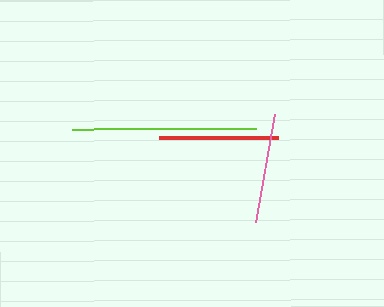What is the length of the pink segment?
The pink segment is approximately 109 pixels long.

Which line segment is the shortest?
The pink line is the shortest at approximately 109 pixels.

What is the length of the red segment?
The red segment is approximately 119 pixels long.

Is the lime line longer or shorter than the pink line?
The lime line is longer than the pink line.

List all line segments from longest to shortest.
From longest to shortest: lime, red, pink.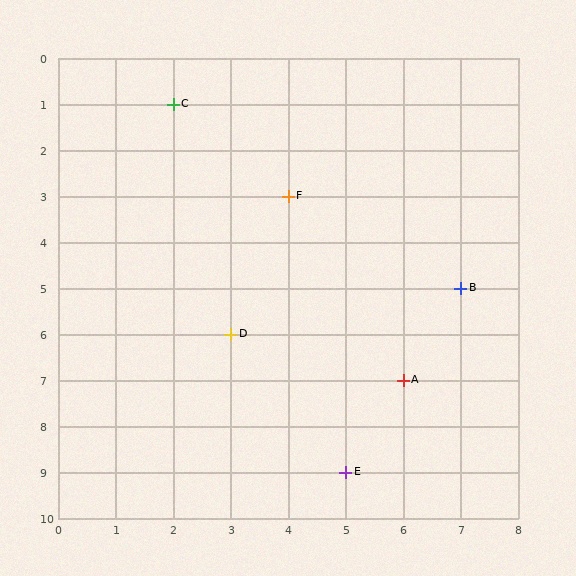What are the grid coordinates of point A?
Point A is at grid coordinates (6, 7).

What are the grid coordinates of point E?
Point E is at grid coordinates (5, 9).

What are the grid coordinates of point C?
Point C is at grid coordinates (2, 1).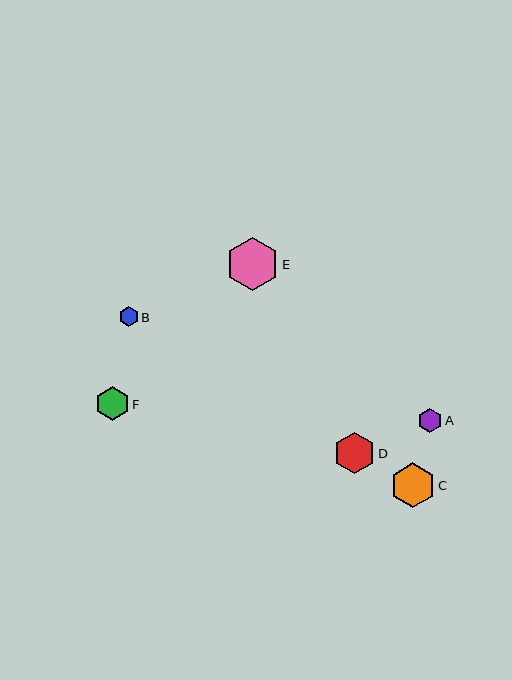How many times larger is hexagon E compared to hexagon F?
Hexagon E is approximately 1.6 times the size of hexagon F.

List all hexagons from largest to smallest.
From largest to smallest: E, C, D, F, A, B.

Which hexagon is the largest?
Hexagon E is the largest with a size of approximately 53 pixels.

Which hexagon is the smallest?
Hexagon B is the smallest with a size of approximately 19 pixels.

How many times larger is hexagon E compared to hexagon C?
Hexagon E is approximately 1.2 times the size of hexagon C.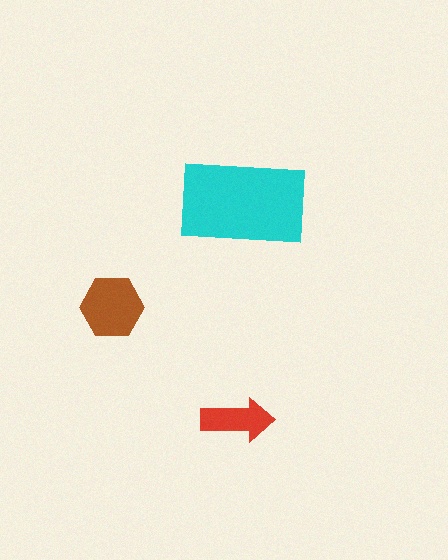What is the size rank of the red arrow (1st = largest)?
3rd.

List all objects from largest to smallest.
The cyan rectangle, the brown hexagon, the red arrow.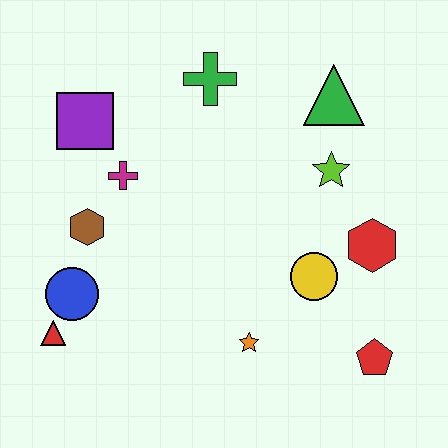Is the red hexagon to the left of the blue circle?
No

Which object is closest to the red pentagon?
The yellow circle is closest to the red pentagon.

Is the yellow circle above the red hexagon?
No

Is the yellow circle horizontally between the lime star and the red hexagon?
No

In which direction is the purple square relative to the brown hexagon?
The purple square is above the brown hexagon.